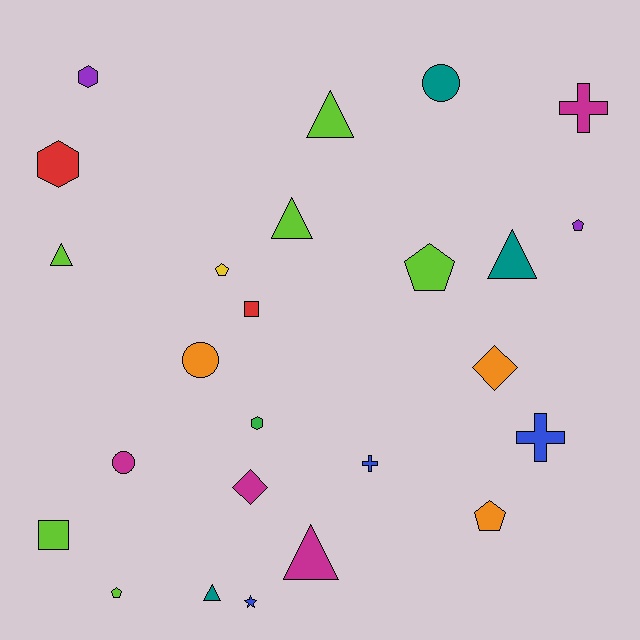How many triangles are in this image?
There are 6 triangles.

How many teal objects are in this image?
There are 3 teal objects.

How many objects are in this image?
There are 25 objects.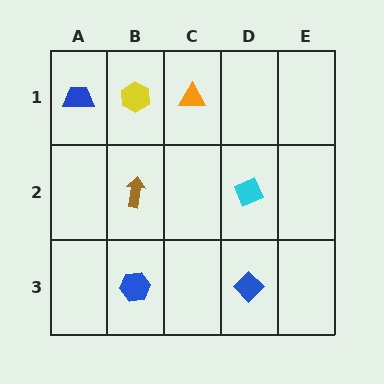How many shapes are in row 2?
2 shapes.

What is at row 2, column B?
A brown arrow.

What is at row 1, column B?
A yellow hexagon.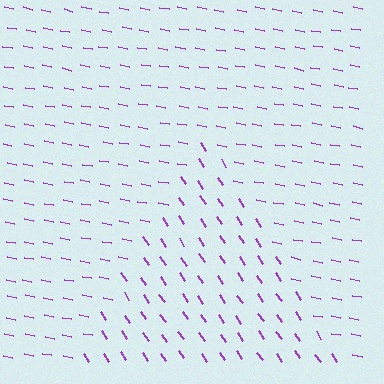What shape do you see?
I see a triangle.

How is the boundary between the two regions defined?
The boundary is defined purely by a change in line orientation (approximately 45 degrees difference). All lines are the same color and thickness.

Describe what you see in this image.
The image is filled with small purple line segments. A triangle region in the image has lines oriented differently from the surrounding lines, creating a visible texture boundary.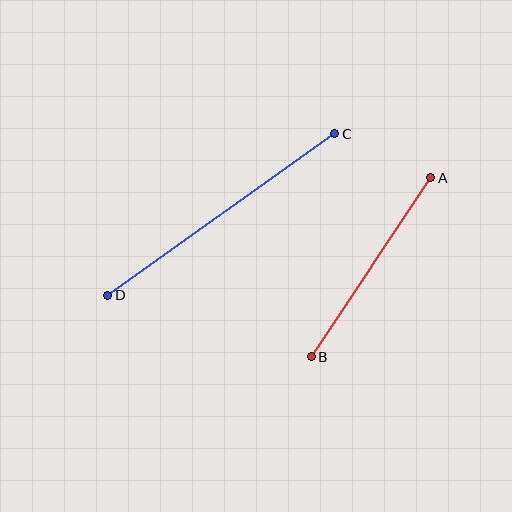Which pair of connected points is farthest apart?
Points C and D are farthest apart.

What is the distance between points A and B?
The distance is approximately 216 pixels.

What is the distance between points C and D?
The distance is approximately 279 pixels.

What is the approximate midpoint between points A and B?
The midpoint is at approximately (371, 267) pixels.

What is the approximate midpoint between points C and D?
The midpoint is at approximately (221, 215) pixels.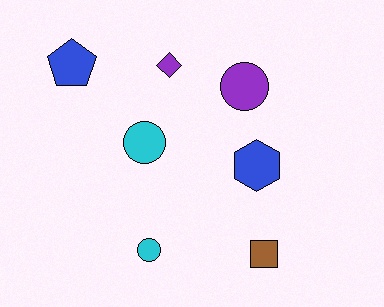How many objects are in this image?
There are 7 objects.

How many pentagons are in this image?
There is 1 pentagon.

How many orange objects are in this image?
There are no orange objects.